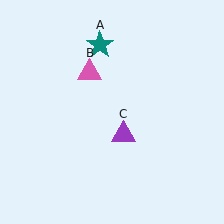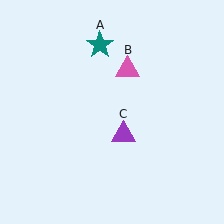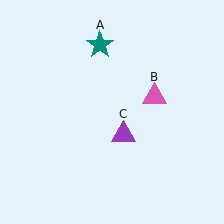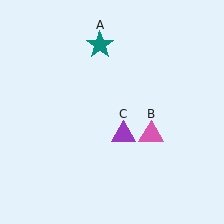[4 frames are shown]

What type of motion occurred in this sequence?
The pink triangle (object B) rotated clockwise around the center of the scene.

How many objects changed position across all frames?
1 object changed position: pink triangle (object B).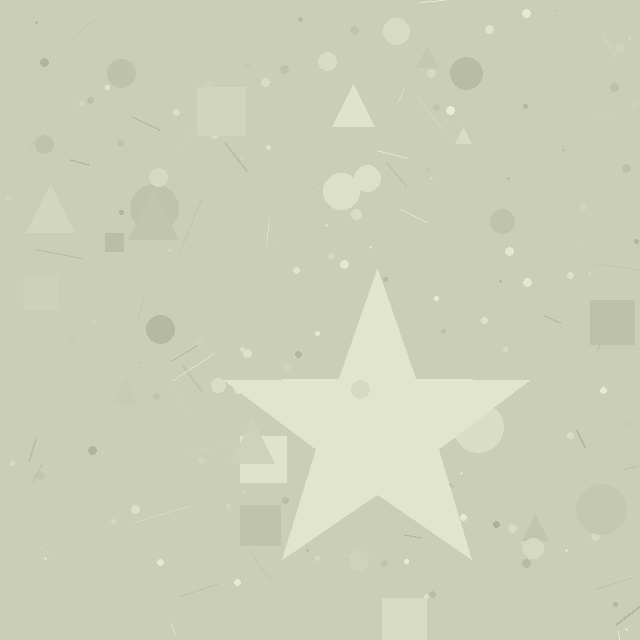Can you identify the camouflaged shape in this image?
The camouflaged shape is a star.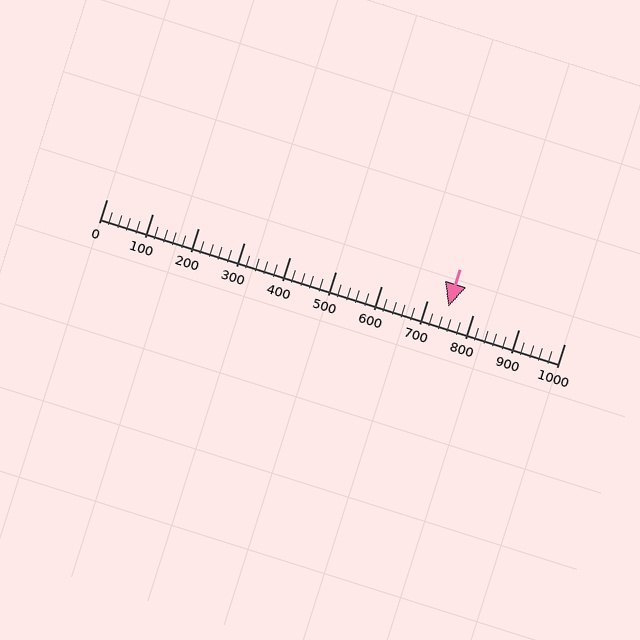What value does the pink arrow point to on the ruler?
The pink arrow points to approximately 746.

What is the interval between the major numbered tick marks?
The major tick marks are spaced 100 units apart.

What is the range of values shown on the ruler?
The ruler shows values from 0 to 1000.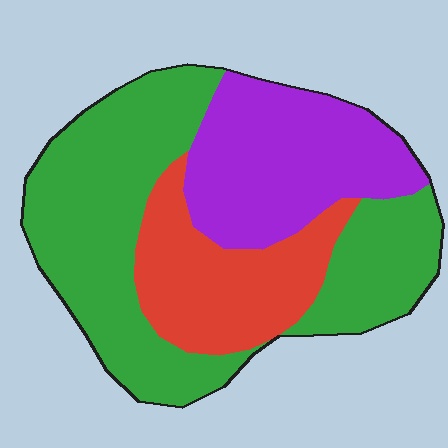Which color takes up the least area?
Red, at roughly 20%.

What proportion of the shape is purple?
Purple takes up about one quarter (1/4) of the shape.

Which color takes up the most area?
Green, at roughly 50%.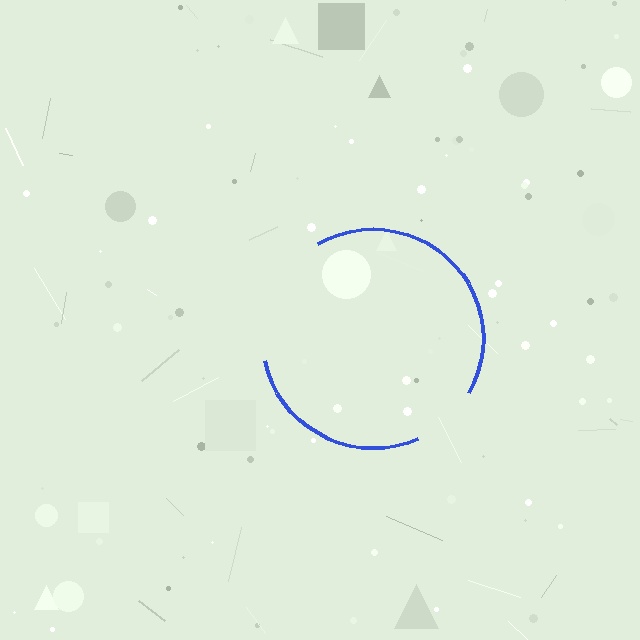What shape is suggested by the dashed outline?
The dashed outline suggests a circle.